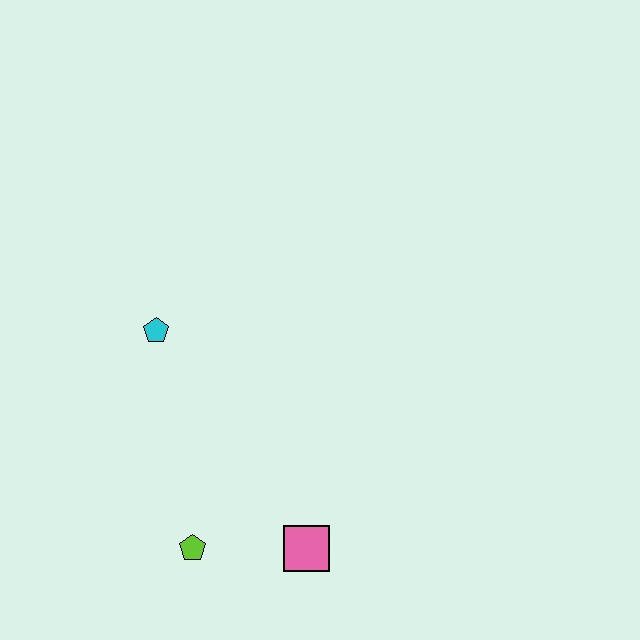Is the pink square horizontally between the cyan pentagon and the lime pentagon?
No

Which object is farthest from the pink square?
The cyan pentagon is farthest from the pink square.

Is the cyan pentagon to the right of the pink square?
No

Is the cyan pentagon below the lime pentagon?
No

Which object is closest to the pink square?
The lime pentagon is closest to the pink square.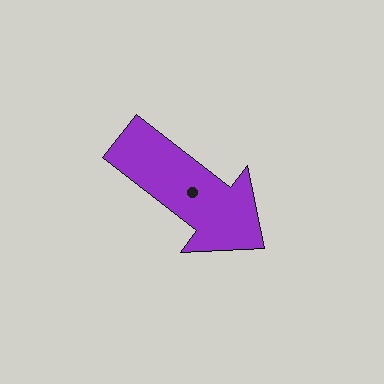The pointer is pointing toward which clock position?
Roughly 4 o'clock.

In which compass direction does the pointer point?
Southeast.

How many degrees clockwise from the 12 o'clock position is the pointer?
Approximately 128 degrees.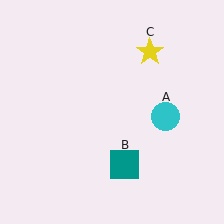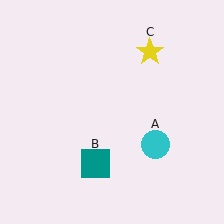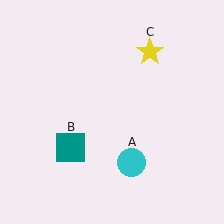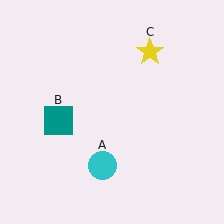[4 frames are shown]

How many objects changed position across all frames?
2 objects changed position: cyan circle (object A), teal square (object B).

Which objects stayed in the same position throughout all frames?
Yellow star (object C) remained stationary.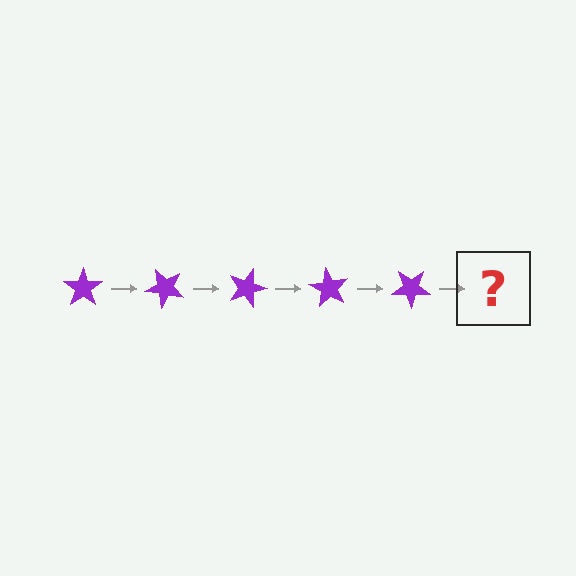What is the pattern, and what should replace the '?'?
The pattern is that the star rotates 45 degrees each step. The '?' should be a purple star rotated 225 degrees.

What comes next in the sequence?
The next element should be a purple star rotated 225 degrees.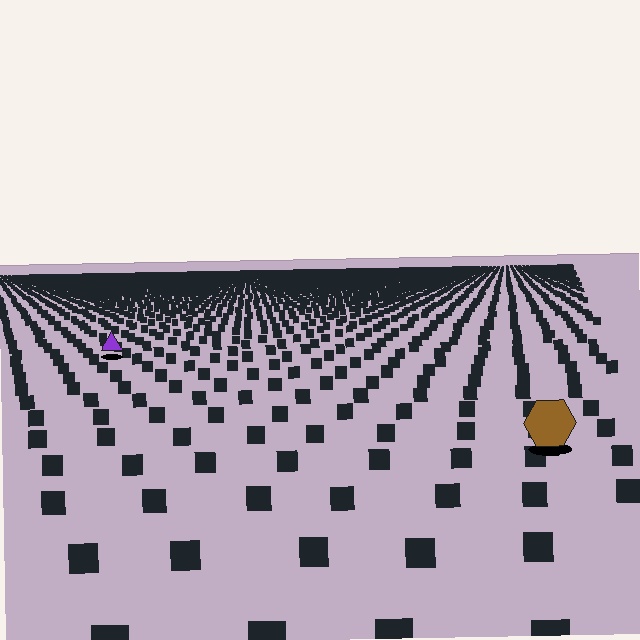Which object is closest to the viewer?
The brown hexagon is closest. The texture marks near it are larger and more spread out.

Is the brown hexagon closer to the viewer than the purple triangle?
Yes. The brown hexagon is closer — you can tell from the texture gradient: the ground texture is coarser near it.